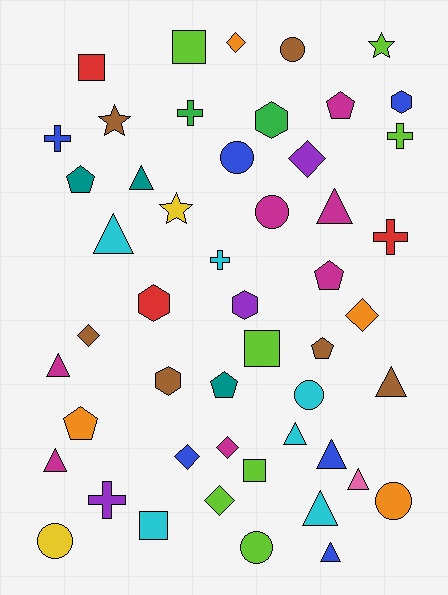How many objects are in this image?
There are 50 objects.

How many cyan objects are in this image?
There are 6 cyan objects.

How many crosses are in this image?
There are 6 crosses.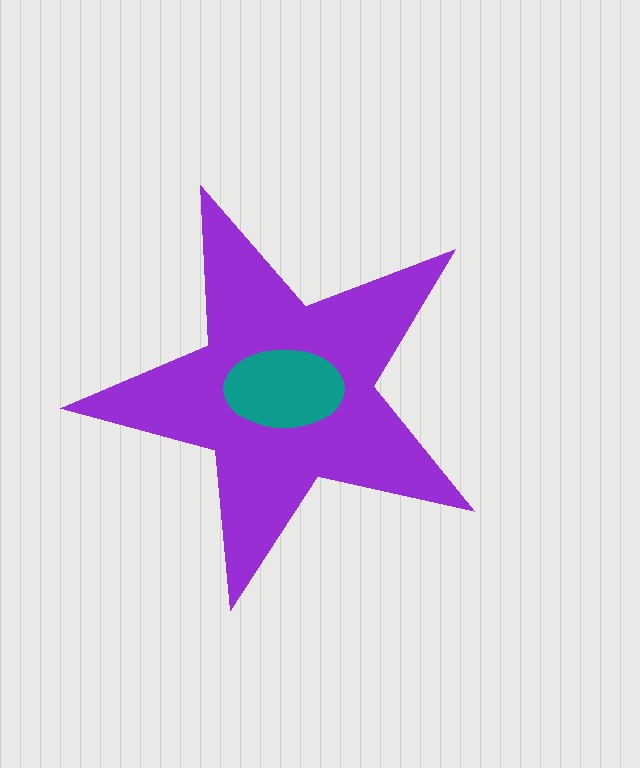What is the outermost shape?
The purple star.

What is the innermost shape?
The teal ellipse.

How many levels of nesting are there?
2.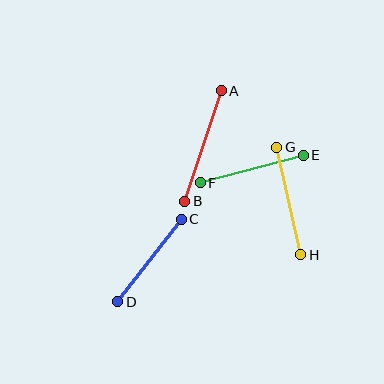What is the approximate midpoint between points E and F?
The midpoint is at approximately (252, 169) pixels.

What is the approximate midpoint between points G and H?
The midpoint is at approximately (289, 201) pixels.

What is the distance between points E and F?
The distance is approximately 106 pixels.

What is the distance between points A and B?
The distance is approximately 117 pixels.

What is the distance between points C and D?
The distance is approximately 104 pixels.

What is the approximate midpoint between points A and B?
The midpoint is at approximately (203, 146) pixels.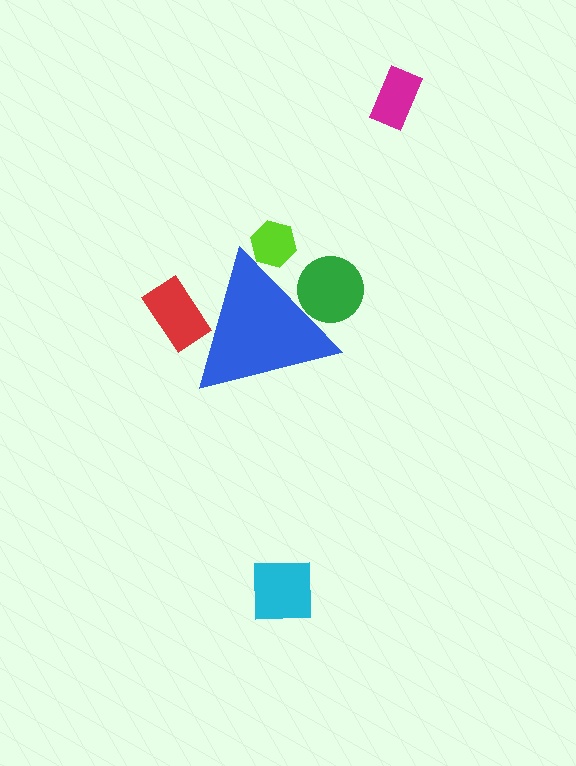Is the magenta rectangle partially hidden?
No, the magenta rectangle is fully visible.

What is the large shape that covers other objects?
A blue triangle.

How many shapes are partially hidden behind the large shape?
3 shapes are partially hidden.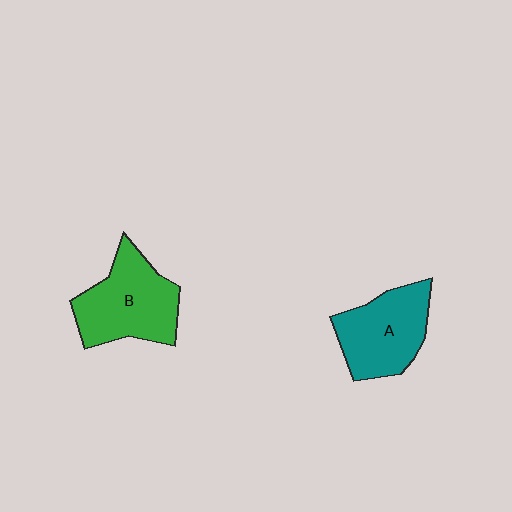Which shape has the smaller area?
Shape A (teal).